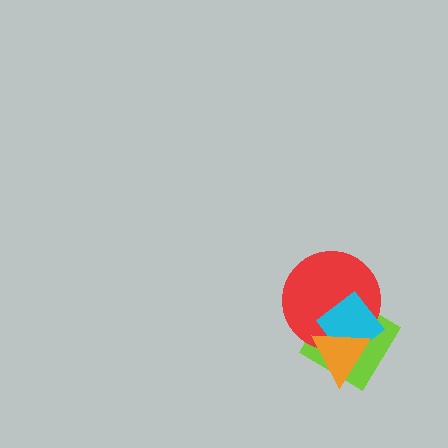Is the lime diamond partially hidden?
Yes, it is partially covered by another shape.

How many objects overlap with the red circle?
3 objects overlap with the red circle.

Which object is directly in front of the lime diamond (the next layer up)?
The red circle is directly in front of the lime diamond.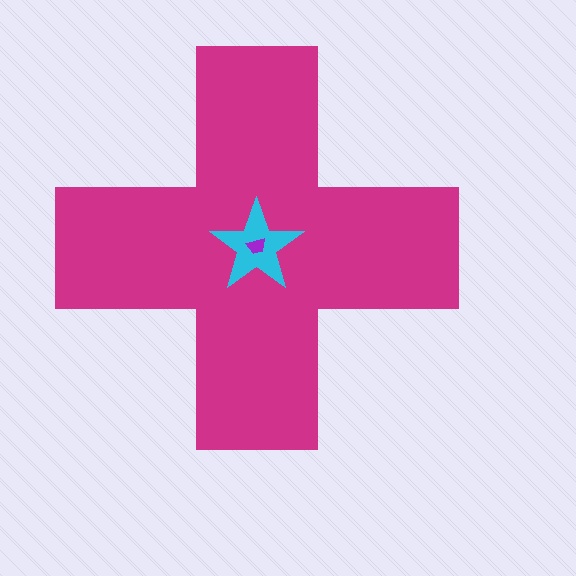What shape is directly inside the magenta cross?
The cyan star.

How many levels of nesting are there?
3.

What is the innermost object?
The purple trapezoid.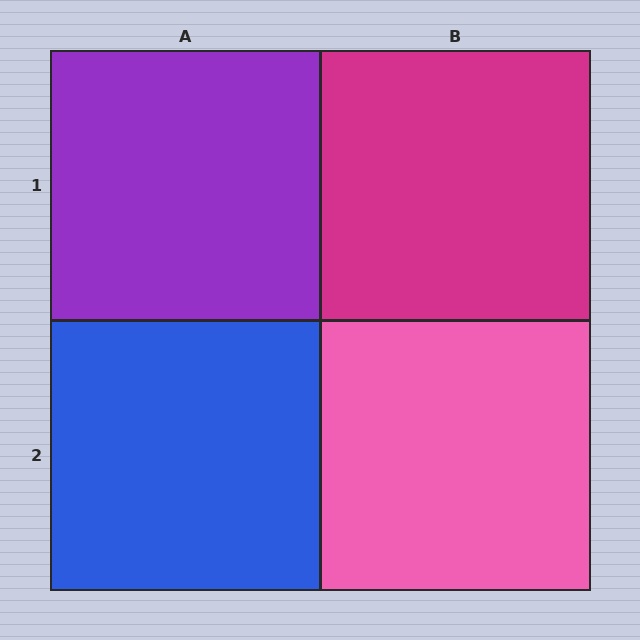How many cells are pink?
1 cell is pink.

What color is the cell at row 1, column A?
Purple.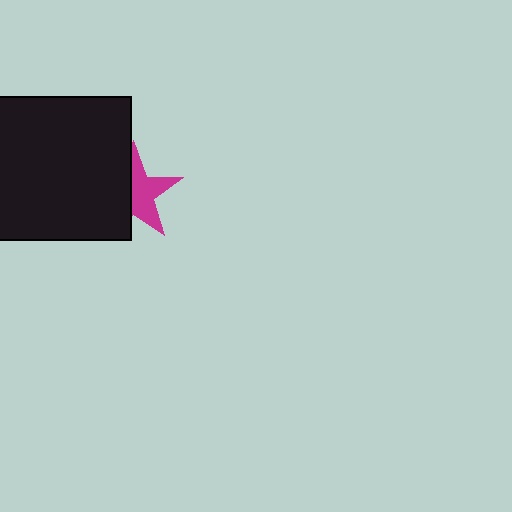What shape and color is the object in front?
The object in front is a black square.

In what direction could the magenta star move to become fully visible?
The magenta star could move right. That would shift it out from behind the black square entirely.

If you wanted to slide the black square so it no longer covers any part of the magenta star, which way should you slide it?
Slide it left — that is the most direct way to separate the two shapes.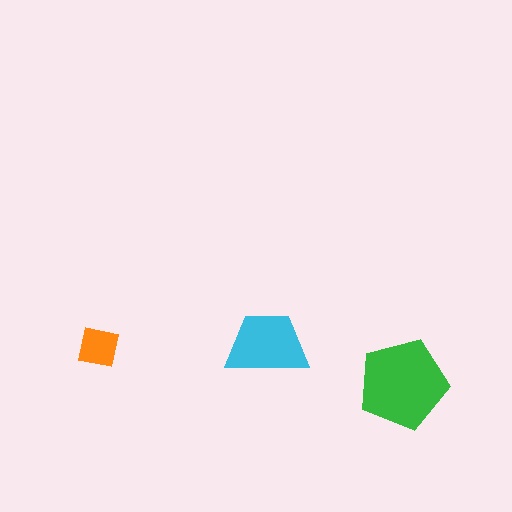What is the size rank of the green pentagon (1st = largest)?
1st.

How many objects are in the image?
There are 3 objects in the image.